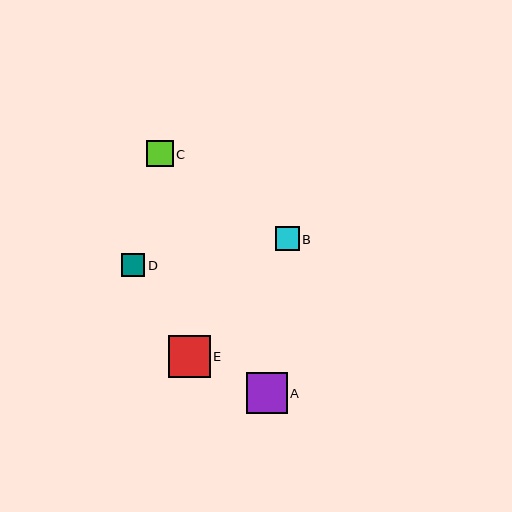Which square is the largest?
Square E is the largest with a size of approximately 41 pixels.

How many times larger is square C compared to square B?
Square C is approximately 1.1 times the size of square B.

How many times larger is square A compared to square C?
Square A is approximately 1.5 times the size of square C.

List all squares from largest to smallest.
From largest to smallest: E, A, C, B, D.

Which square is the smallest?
Square D is the smallest with a size of approximately 23 pixels.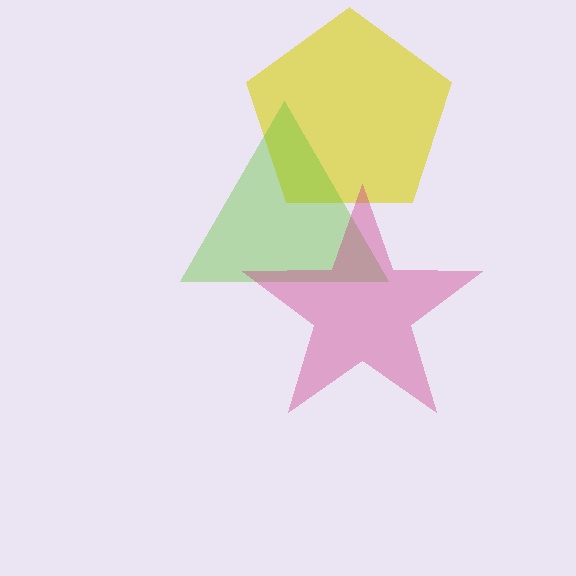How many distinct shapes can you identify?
There are 3 distinct shapes: a yellow pentagon, a lime triangle, a magenta star.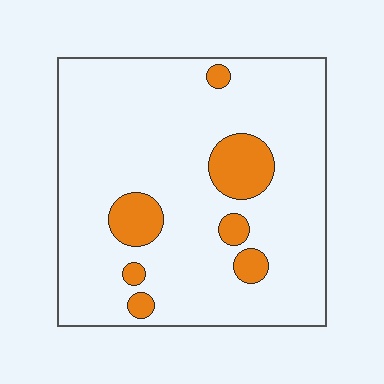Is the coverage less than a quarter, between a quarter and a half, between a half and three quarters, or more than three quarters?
Less than a quarter.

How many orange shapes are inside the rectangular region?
7.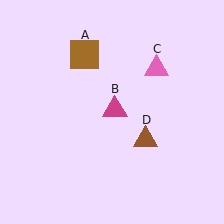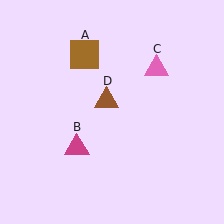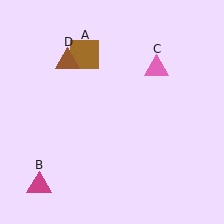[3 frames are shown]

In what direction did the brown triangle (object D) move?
The brown triangle (object D) moved up and to the left.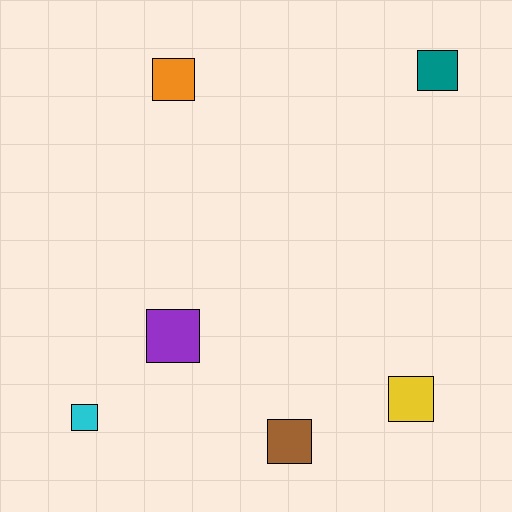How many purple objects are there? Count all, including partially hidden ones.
There is 1 purple object.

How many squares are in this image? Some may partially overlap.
There are 6 squares.